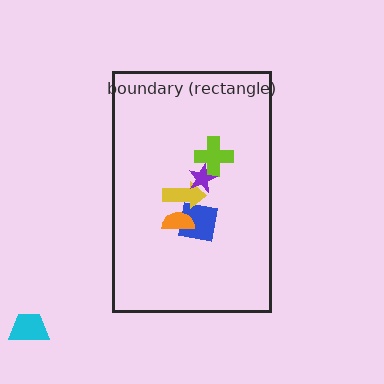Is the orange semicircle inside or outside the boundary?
Inside.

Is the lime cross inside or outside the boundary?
Inside.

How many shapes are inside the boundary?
5 inside, 1 outside.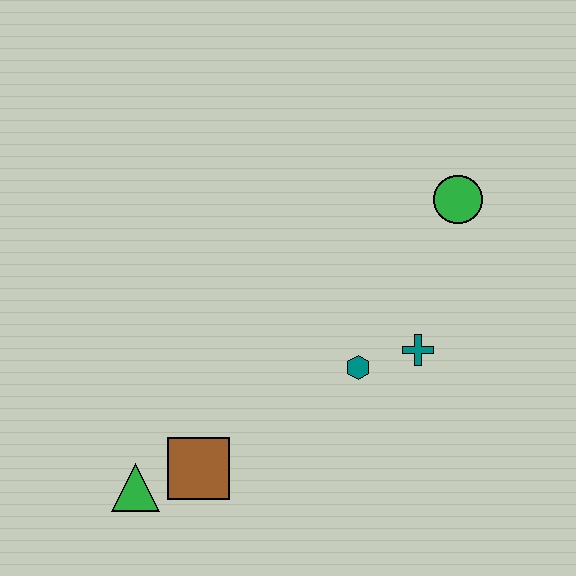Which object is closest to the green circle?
The teal cross is closest to the green circle.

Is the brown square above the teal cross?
No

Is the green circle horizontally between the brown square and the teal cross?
No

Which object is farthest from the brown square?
The green circle is farthest from the brown square.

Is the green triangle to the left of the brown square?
Yes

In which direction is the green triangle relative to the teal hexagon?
The green triangle is to the left of the teal hexagon.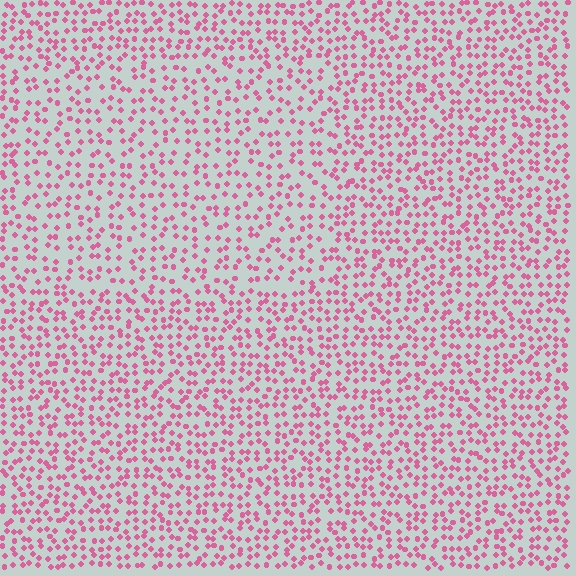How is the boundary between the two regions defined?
The boundary is defined by a change in element density (approximately 1.5x ratio). All elements are the same color, size, and shape.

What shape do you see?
I see a rectangle.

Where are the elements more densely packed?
The elements are more densely packed outside the rectangle boundary.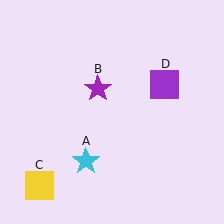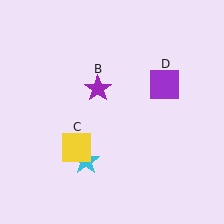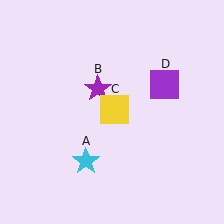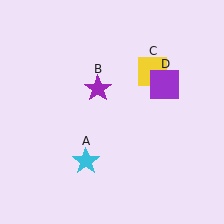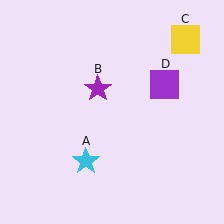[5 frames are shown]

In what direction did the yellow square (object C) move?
The yellow square (object C) moved up and to the right.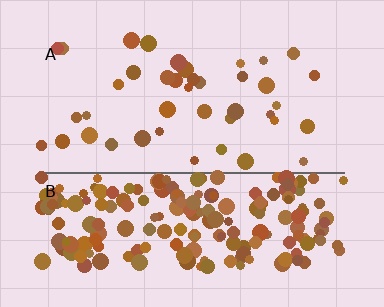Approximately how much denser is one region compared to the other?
Approximately 5.1× — region B over region A.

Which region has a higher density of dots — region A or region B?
B (the bottom).